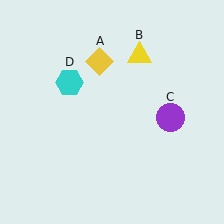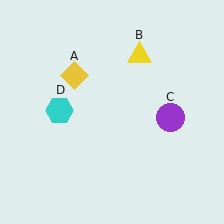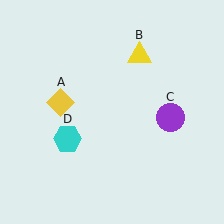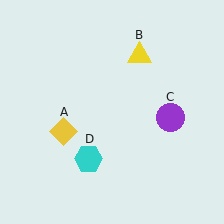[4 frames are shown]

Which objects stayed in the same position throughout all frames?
Yellow triangle (object B) and purple circle (object C) remained stationary.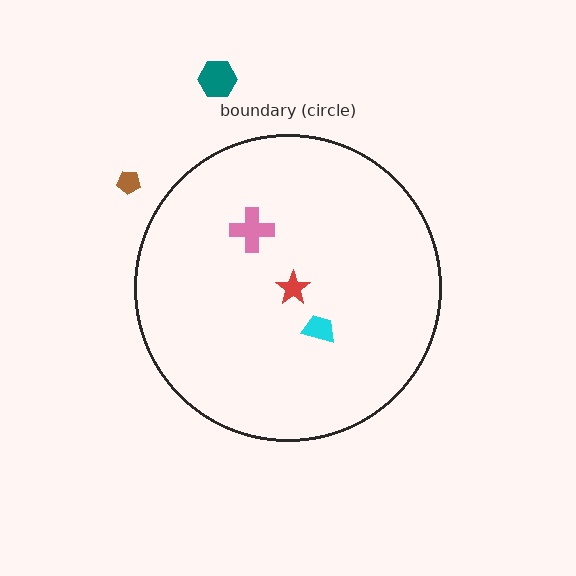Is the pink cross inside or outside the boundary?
Inside.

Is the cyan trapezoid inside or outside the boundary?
Inside.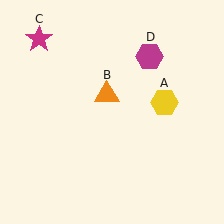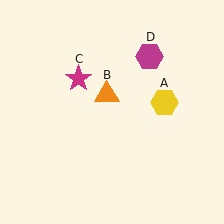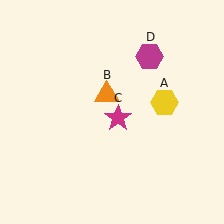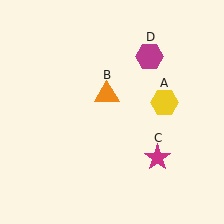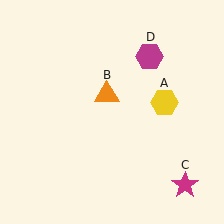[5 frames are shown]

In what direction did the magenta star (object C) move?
The magenta star (object C) moved down and to the right.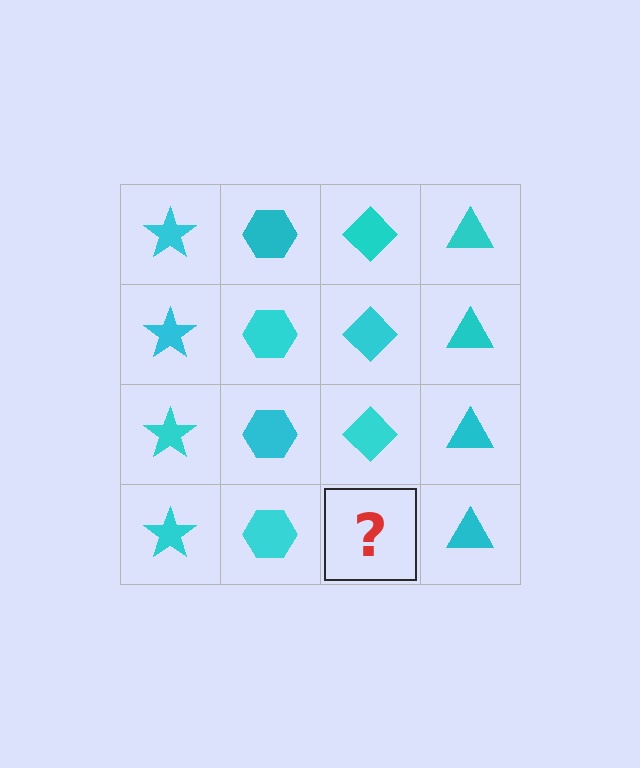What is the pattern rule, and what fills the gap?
The rule is that each column has a consistent shape. The gap should be filled with a cyan diamond.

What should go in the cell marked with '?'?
The missing cell should contain a cyan diamond.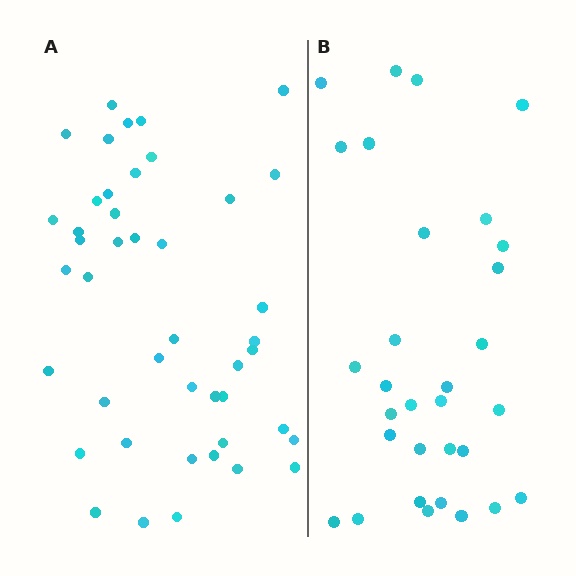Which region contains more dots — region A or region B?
Region A (the left region) has more dots.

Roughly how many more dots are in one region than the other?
Region A has approximately 15 more dots than region B.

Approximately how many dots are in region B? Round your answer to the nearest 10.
About 30 dots. (The exact count is 31, which rounds to 30.)